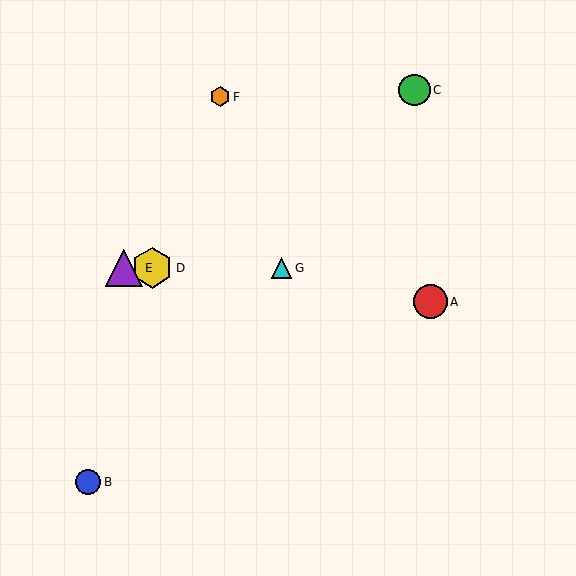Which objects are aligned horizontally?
Objects D, E, G are aligned horizontally.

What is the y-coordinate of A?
Object A is at y≈302.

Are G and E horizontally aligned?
Yes, both are at y≈268.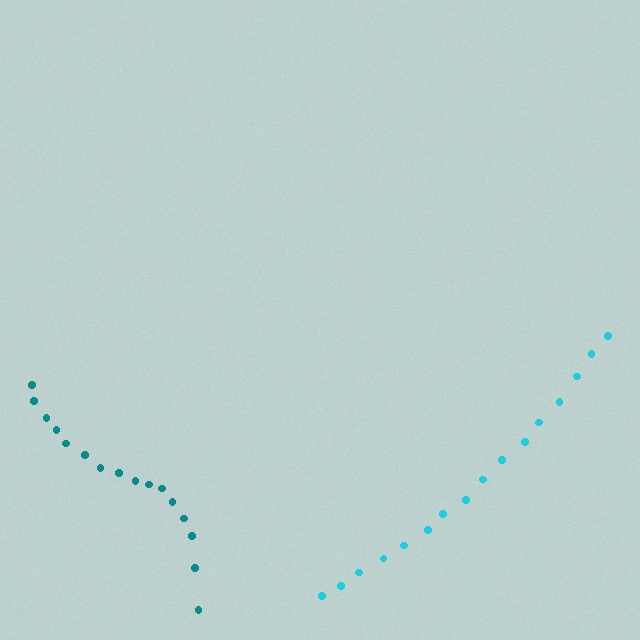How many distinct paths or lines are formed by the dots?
There are 2 distinct paths.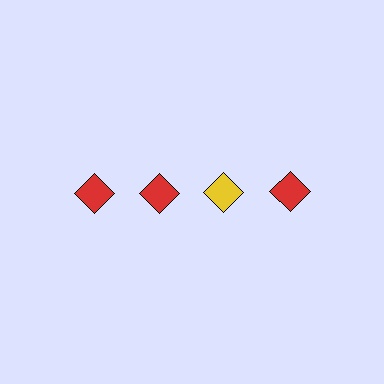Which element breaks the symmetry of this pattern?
The yellow diamond in the top row, center column breaks the symmetry. All other shapes are red diamonds.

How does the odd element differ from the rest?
It has a different color: yellow instead of red.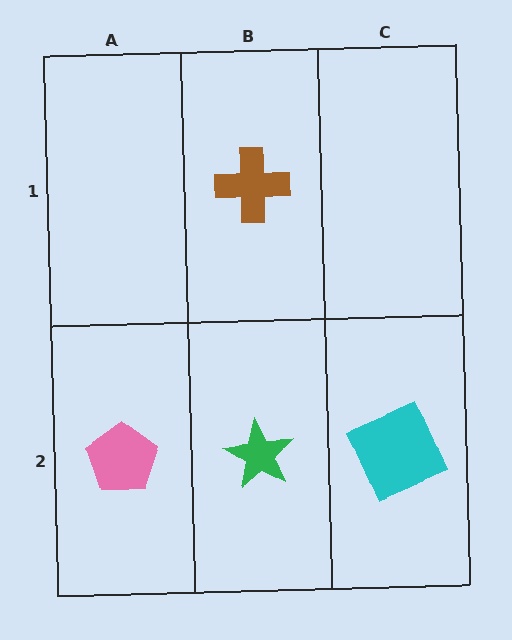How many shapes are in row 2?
3 shapes.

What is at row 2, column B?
A green star.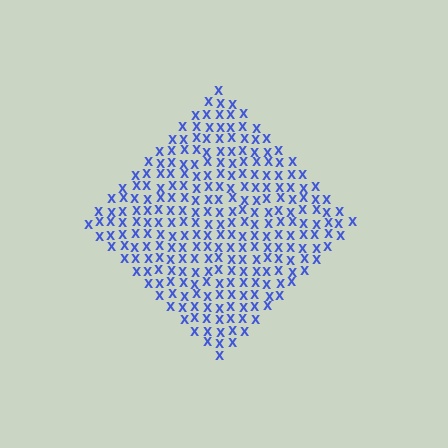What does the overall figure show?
The overall figure shows a diamond.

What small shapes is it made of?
It is made of small letter X's.